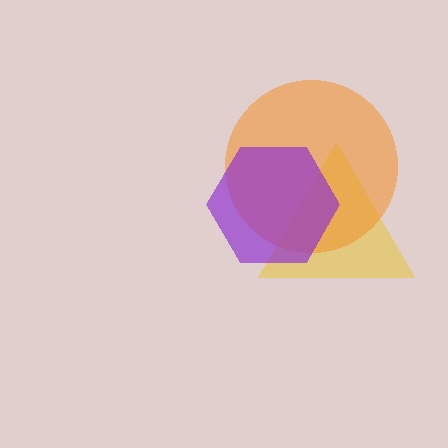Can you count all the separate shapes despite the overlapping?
Yes, there are 3 separate shapes.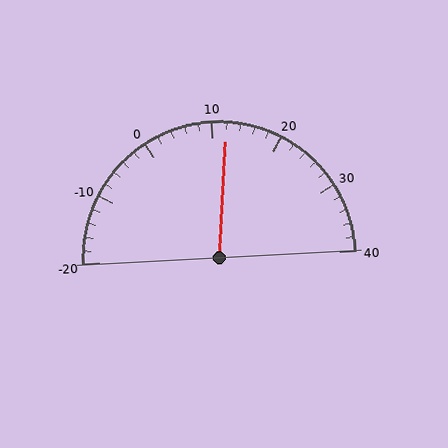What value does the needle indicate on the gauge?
The needle indicates approximately 12.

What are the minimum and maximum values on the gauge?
The gauge ranges from -20 to 40.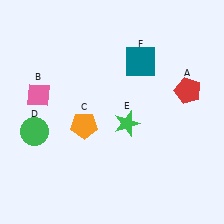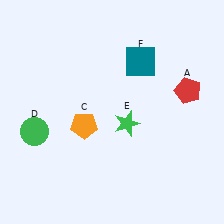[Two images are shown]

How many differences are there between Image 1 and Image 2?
There is 1 difference between the two images.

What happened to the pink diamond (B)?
The pink diamond (B) was removed in Image 2. It was in the top-left area of Image 1.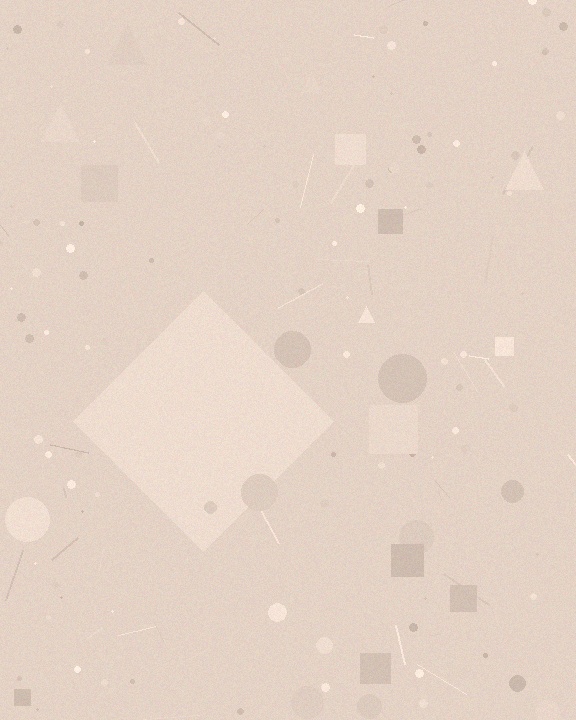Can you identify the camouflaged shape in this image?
The camouflaged shape is a diamond.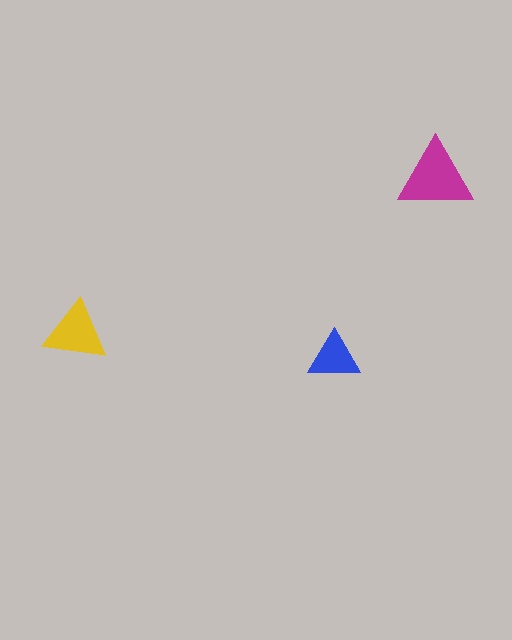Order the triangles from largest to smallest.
the magenta one, the yellow one, the blue one.